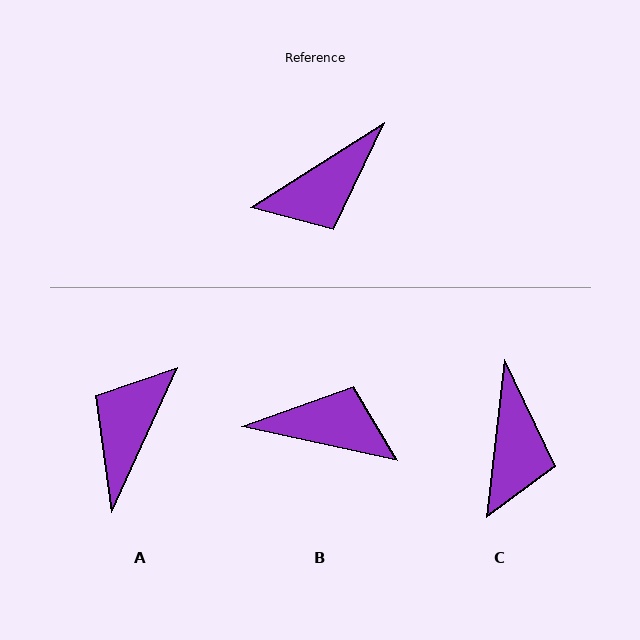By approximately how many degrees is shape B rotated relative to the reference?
Approximately 135 degrees counter-clockwise.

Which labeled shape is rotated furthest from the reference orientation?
A, about 147 degrees away.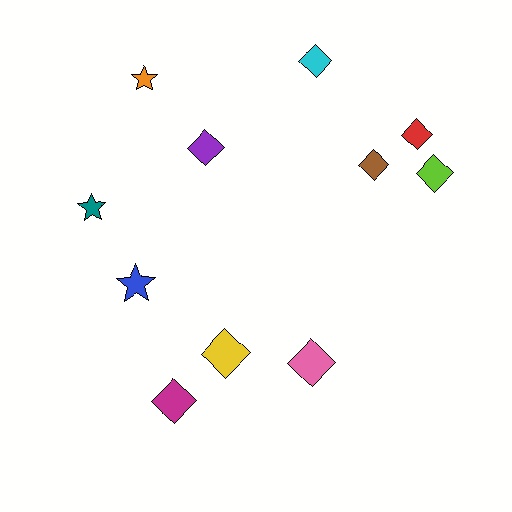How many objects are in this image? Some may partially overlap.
There are 11 objects.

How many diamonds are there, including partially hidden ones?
There are 8 diamonds.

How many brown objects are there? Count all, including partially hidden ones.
There is 1 brown object.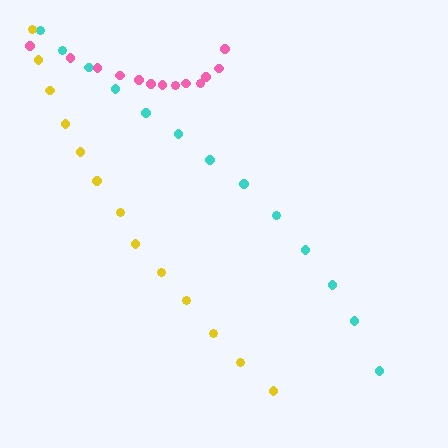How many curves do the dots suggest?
There are 3 distinct paths.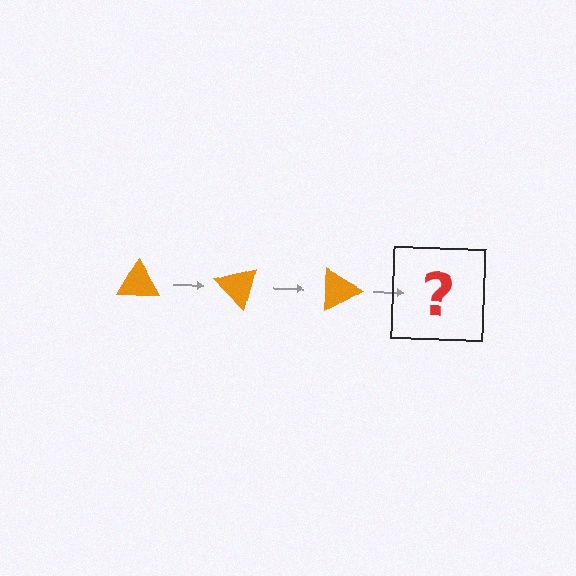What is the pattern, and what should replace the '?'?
The pattern is that the triangle rotates 45 degrees each step. The '?' should be an orange triangle rotated 135 degrees.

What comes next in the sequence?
The next element should be an orange triangle rotated 135 degrees.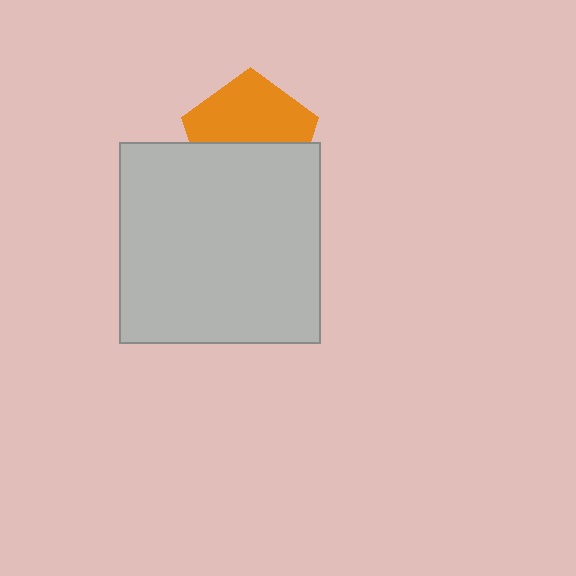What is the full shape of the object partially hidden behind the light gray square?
The partially hidden object is an orange pentagon.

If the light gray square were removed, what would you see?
You would see the complete orange pentagon.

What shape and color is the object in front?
The object in front is a light gray square.